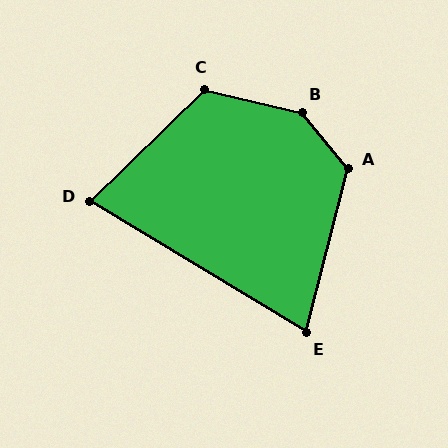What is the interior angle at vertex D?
Approximately 76 degrees (acute).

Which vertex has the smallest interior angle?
E, at approximately 73 degrees.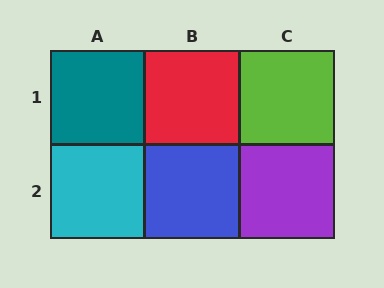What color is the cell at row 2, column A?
Cyan.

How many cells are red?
1 cell is red.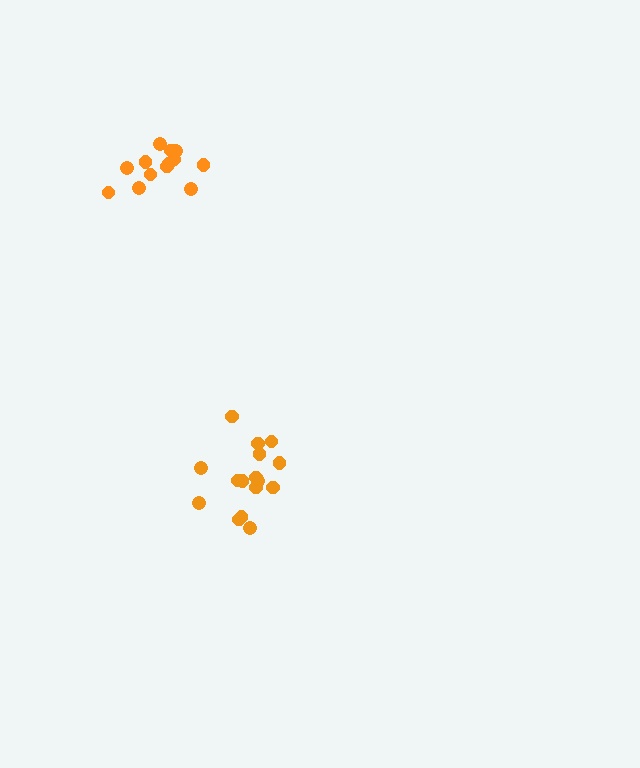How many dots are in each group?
Group 1: 13 dots, Group 2: 16 dots (29 total).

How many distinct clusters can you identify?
There are 2 distinct clusters.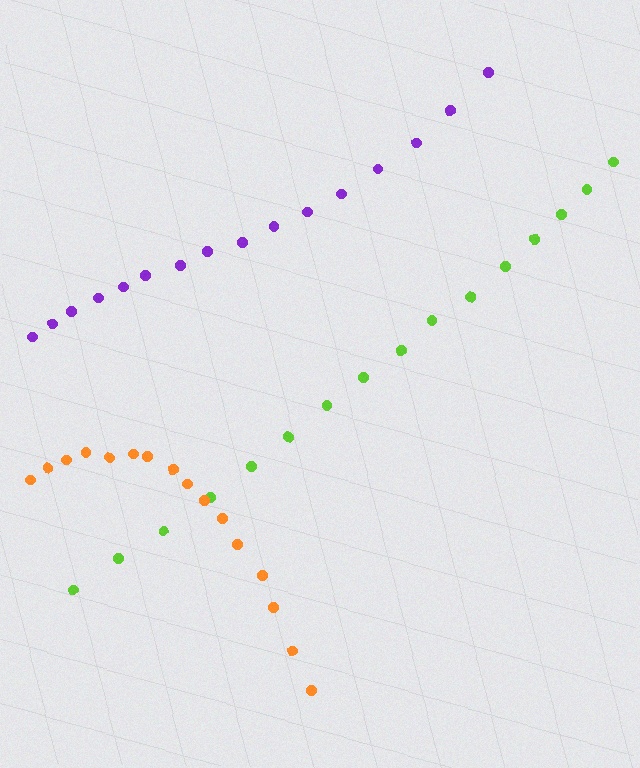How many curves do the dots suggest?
There are 3 distinct paths.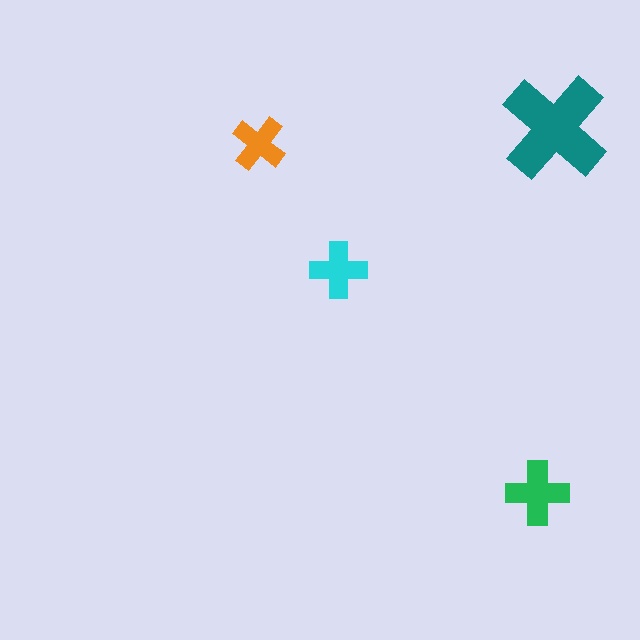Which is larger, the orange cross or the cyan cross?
The cyan one.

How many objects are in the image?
There are 4 objects in the image.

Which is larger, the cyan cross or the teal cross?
The teal one.